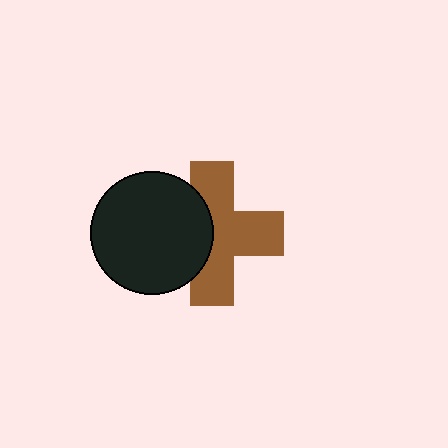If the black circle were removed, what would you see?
You would see the complete brown cross.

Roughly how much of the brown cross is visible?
About half of it is visible (roughly 64%).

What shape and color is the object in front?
The object in front is a black circle.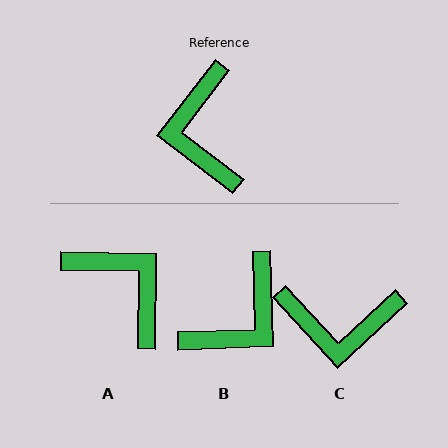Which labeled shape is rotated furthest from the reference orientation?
A, about 143 degrees away.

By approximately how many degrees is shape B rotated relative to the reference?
Approximately 129 degrees counter-clockwise.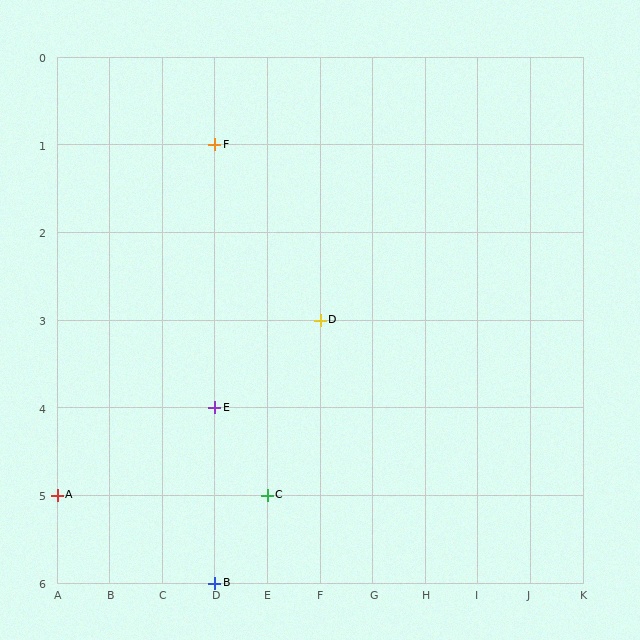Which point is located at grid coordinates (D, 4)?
Point E is at (D, 4).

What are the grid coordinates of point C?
Point C is at grid coordinates (E, 5).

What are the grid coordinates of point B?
Point B is at grid coordinates (D, 6).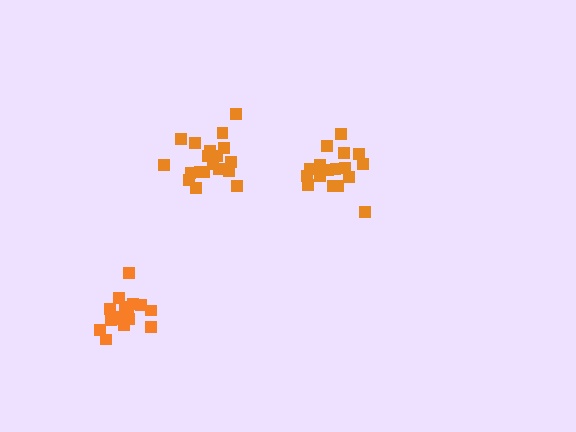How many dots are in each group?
Group 1: 19 dots, Group 2: 19 dots, Group 3: 17 dots (55 total).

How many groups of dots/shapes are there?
There are 3 groups.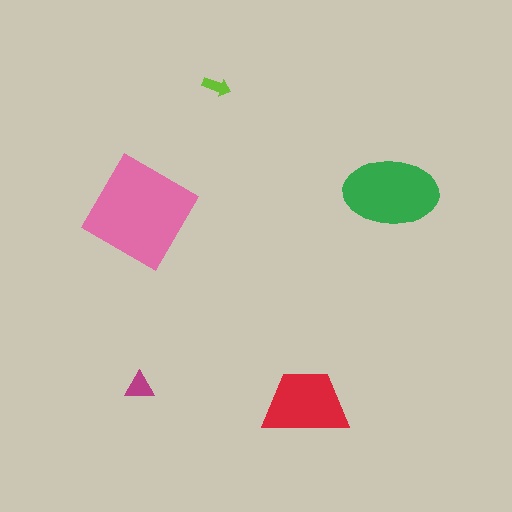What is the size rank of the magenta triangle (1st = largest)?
4th.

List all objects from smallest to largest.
The lime arrow, the magenta triangle, the red trapezoid, the green ellipse, the pink diamond.